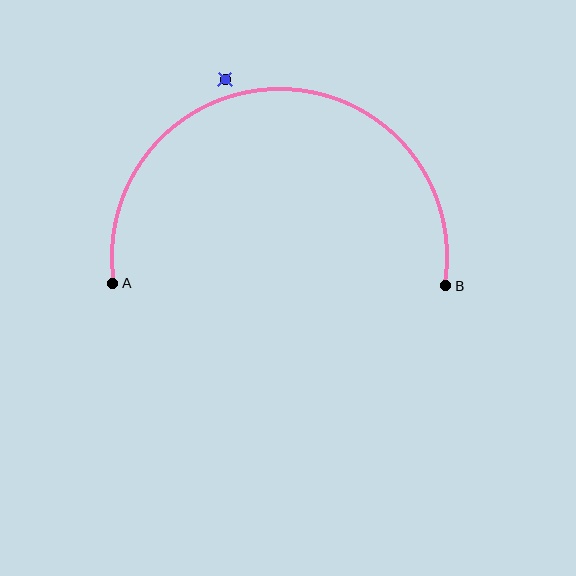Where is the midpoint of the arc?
The arc midpoint is the point on the curve farthest from the straight line joining A and B. It sits above that line.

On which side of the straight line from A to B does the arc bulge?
The arc bulges above the straight line connecting A and B.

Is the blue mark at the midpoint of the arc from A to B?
No — the blue mark does not lie on the arc at all. It sits slightly outside the curve.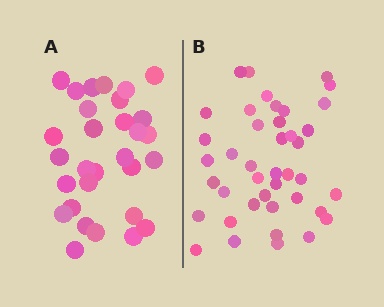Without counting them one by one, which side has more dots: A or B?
Region B (the right region) has more dots.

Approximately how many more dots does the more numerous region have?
Region B has roughly 12 or so more dots than region A.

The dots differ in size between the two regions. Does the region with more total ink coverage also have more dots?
No. Region A has more total ink coverage because its dots are larger, but region B actually contains more individual dots. Total area can be misleading — the number of items is what matters here.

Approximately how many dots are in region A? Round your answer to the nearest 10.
About 30 dots.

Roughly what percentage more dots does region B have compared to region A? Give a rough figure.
About 35% more.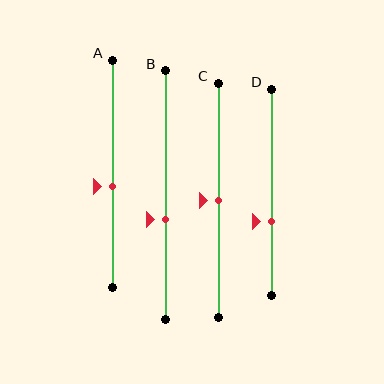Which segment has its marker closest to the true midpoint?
Segment C has its marker closest to the true midpoint.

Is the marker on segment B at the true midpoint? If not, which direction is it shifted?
No, the marker on segment B is shifted downward by about 10% of the segment length.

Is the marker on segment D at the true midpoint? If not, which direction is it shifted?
No, the marker on segment D is shifted downward by about 14% of the segment length.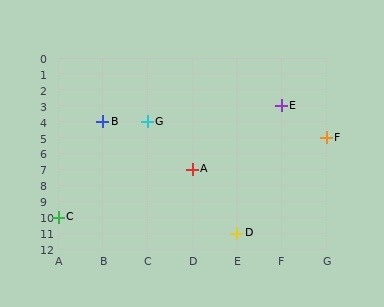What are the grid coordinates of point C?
Point C is at grid coordinates (A, 10).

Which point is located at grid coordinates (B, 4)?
Point B is at (B, 4).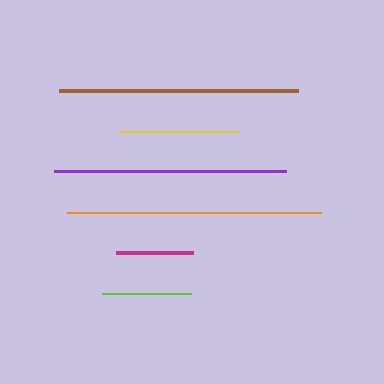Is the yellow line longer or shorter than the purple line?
The purple line is longer than the yellow line.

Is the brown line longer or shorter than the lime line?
The brown line is longer than the lime line.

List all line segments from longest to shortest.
From longest to shortest: orange, brown, purple, yellow, lime, magenta.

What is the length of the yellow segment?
The yellow segment is approximately 119 pixels long.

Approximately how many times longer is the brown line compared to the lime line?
The brown line is approximately 2.7 times the length of the lime line.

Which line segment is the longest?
The orange line is the longest at approximately 254 pixels.